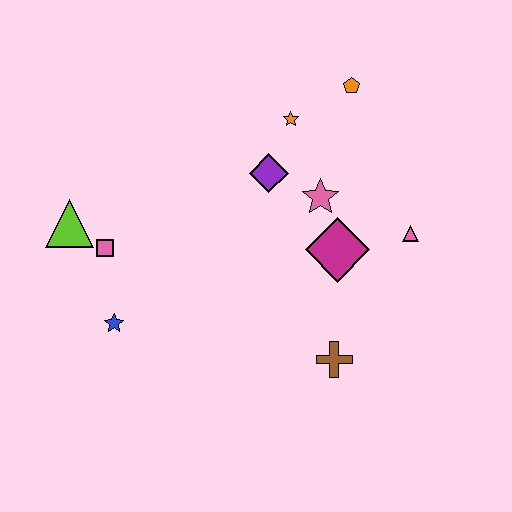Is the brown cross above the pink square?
No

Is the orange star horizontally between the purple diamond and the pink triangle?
Yes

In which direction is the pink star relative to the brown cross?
The pink star is above the brown cross.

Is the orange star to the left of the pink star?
Yes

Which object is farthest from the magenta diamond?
The lime triangle is farthest from the magenta diamond.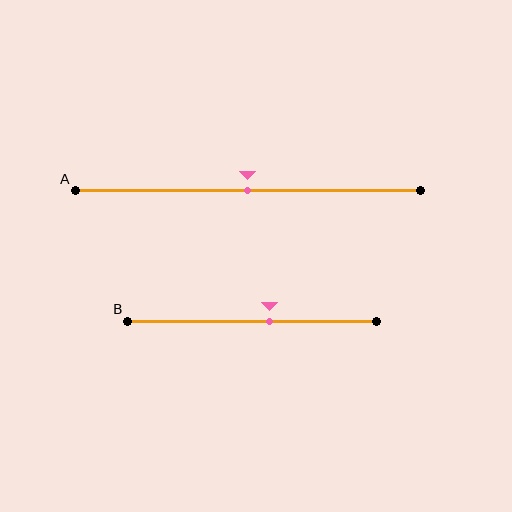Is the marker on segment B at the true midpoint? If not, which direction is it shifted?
No, the marker on segment B is shifted to the right by about 7% of the segment length.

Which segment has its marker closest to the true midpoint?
Segment A has its marker closest to the true midpoint.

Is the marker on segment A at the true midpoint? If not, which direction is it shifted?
Yes, the marker on segment A is at the true midpoint.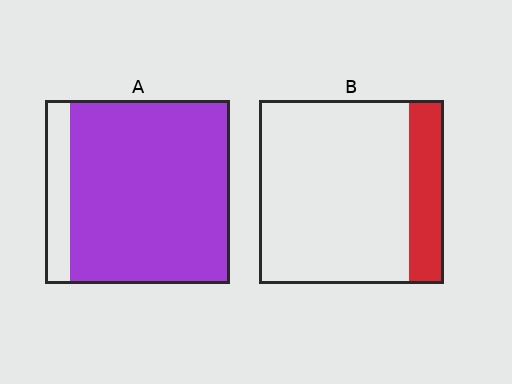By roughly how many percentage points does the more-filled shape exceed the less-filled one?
By roughly 70 percentage points (A over B).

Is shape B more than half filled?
No.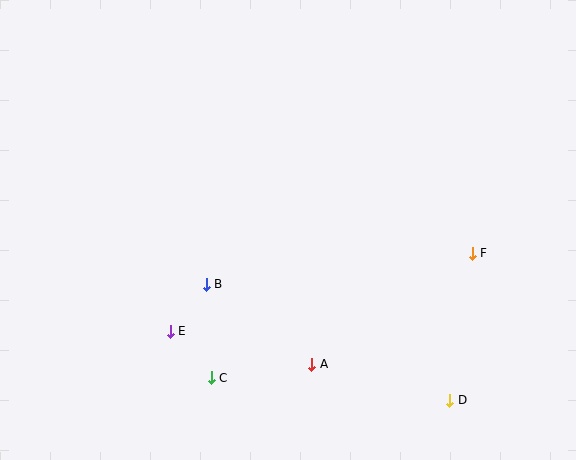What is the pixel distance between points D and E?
The distance between D and E is 288 pixels.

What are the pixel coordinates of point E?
Point E is at (170, 331).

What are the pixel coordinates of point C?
Point C is at (211, 378).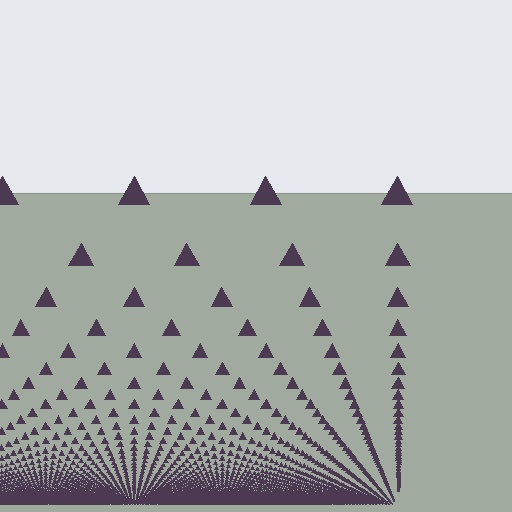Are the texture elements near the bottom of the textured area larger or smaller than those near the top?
Smaller. The gradient is inverted — elements near the bottom are smaller and denser.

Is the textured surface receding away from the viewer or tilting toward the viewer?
The surface appears to tilt toward the viewer. Texture elements get larger and sparser toward the top.